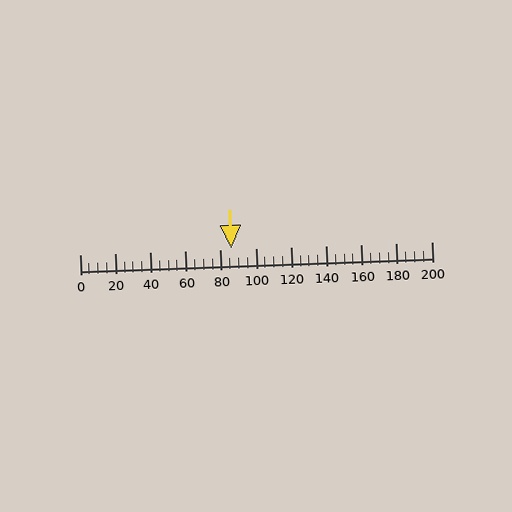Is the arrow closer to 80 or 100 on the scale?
The arrow is closer to 80.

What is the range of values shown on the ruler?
The ruler shows values from 0 to 200.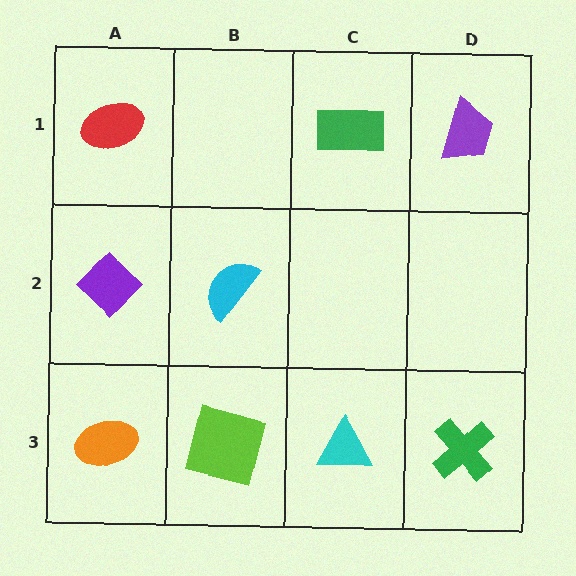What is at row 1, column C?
A green rectangle.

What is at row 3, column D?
A green cross.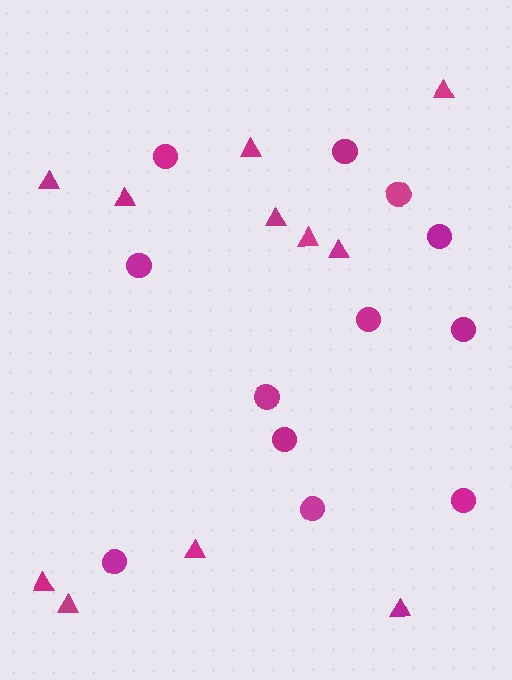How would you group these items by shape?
There are 2 groups: one group of triangles (11) and one group of circles (12).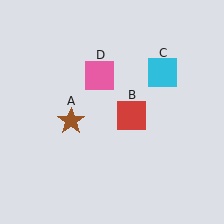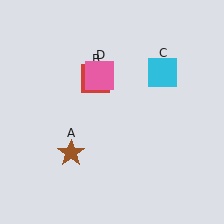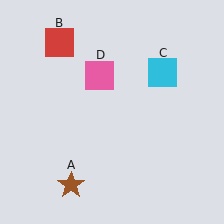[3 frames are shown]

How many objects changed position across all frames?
2 objects changed position: brown star (object A), red square (object B).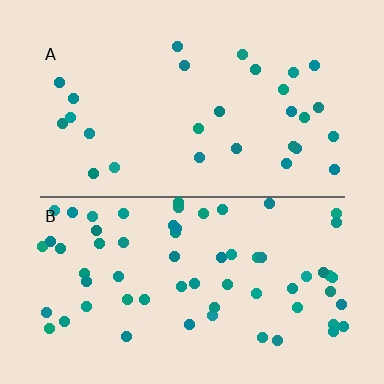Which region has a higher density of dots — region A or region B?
B (the bottom).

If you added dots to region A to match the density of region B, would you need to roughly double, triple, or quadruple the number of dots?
Approximately double.